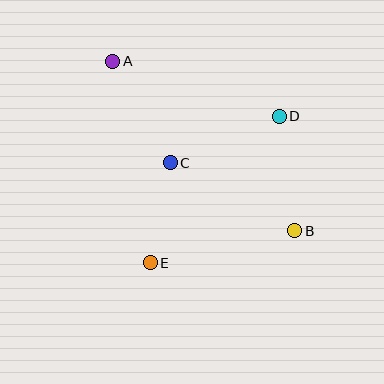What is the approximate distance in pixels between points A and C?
The distance between A and C is approximately 117 pixels.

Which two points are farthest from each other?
Points A and B are farthest from each other.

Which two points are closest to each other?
Points C and E are closest to each other.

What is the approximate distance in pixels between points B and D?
The distance between B and D is approximately 116 pixels.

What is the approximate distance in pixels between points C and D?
The distance between C and D is approximately 118 pixels.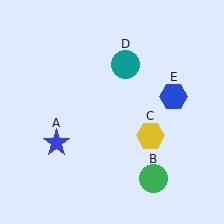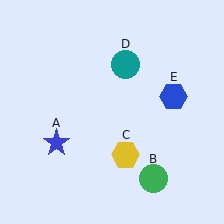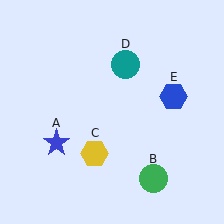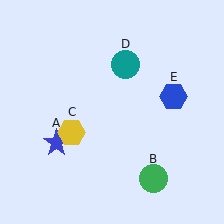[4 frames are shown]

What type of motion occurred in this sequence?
The yellow hexagon (object C) rotated clockwise around the center of the scene.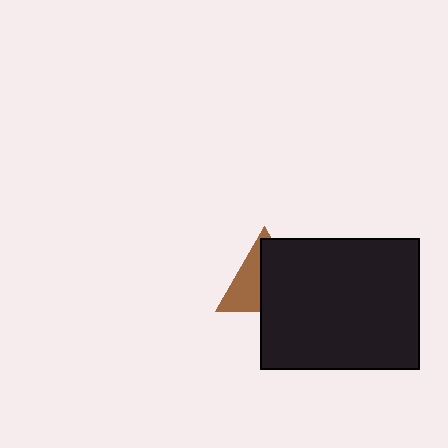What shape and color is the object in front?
The object in front is a black rectangle.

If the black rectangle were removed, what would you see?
You would see the complete brown triangle.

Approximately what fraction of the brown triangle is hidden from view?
Roughly 58% of the brown triangle is hidden behind the black rectangle.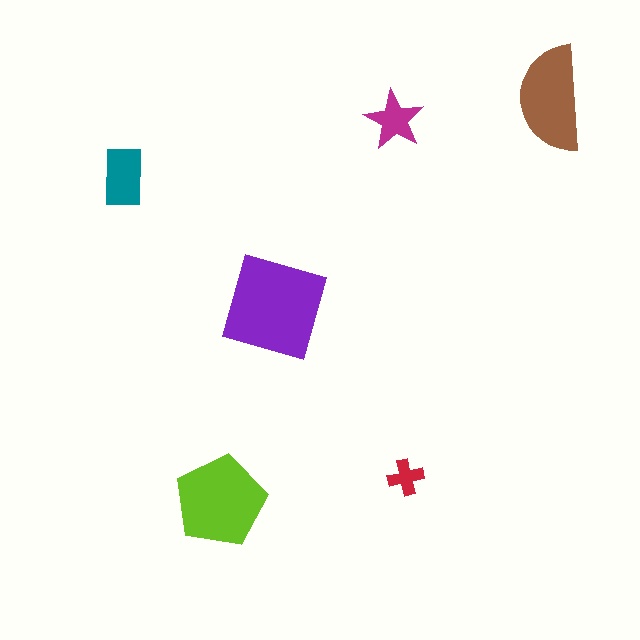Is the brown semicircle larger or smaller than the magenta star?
Larger.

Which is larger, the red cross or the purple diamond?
The purple diamond.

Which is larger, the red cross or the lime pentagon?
The lime pentagon.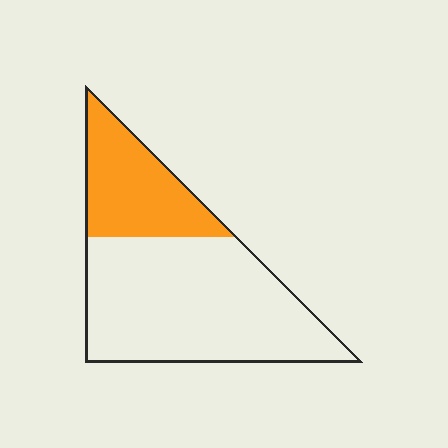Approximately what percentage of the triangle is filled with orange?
Approximately 30%.